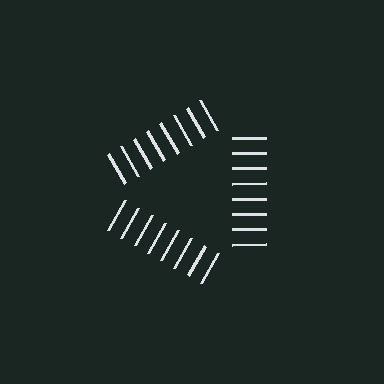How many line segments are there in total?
24 — 8 along each of the 3 edges.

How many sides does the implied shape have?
3 sides — the line-ends trace a triangle.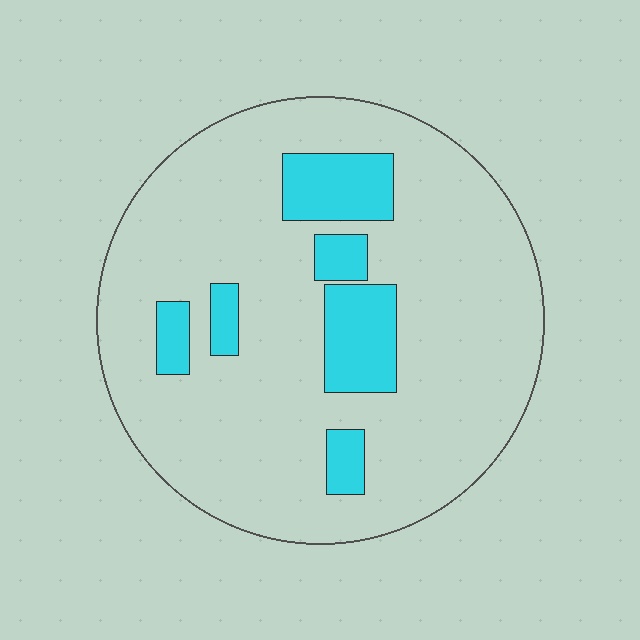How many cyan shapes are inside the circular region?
6.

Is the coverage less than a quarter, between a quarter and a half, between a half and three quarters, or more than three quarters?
Less than a quarter.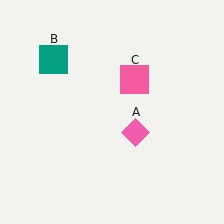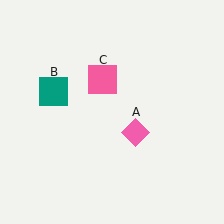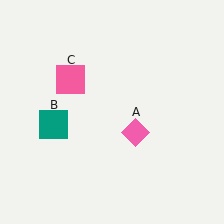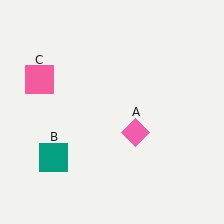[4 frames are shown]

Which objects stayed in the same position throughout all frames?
Pink diamond (object A) remained stationary.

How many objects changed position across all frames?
2 objects changed position: teal square (object B), pink square (object C).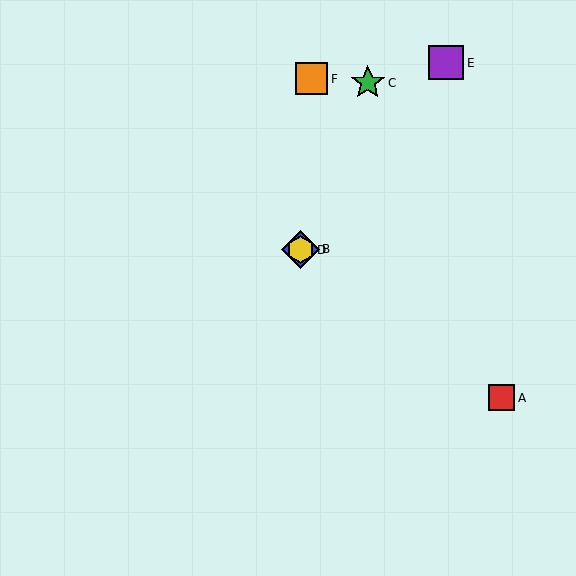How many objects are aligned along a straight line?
3 objects (B, C, D) are aligned along a straight line.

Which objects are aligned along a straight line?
Objects B, C, D are aligned along a straight line.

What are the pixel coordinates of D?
Object D is at (300, 250).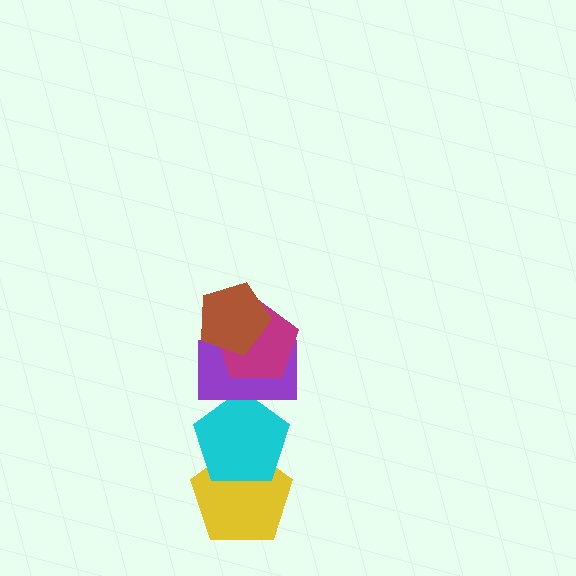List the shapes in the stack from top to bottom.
From top to bottom: the brown pentagon, the magenta pentagon, the purple rectangle, the cyan pentagon, the yellow pentagon.